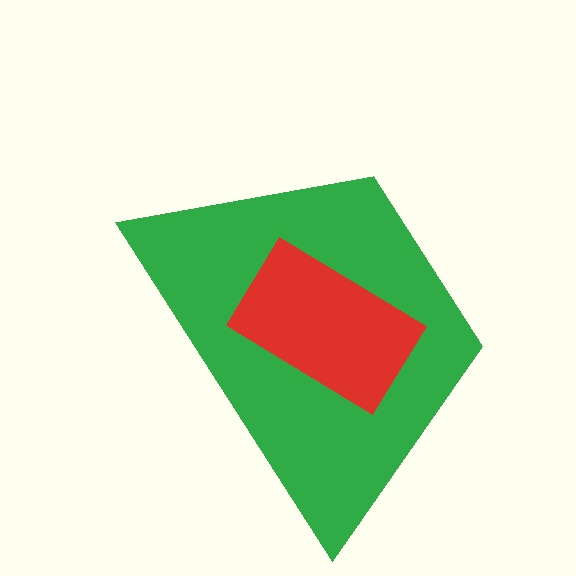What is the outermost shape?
The green trapezoid.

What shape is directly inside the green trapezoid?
The red rectangle.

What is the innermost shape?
The red rectangle.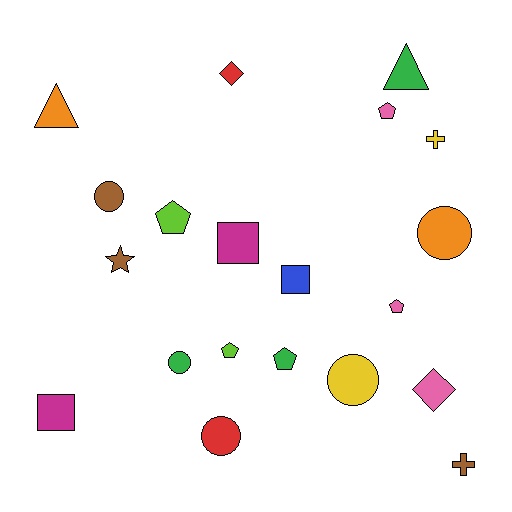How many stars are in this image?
There is 1 star.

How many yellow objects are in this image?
There are 2 yellow objects.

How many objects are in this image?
There are 20 objects.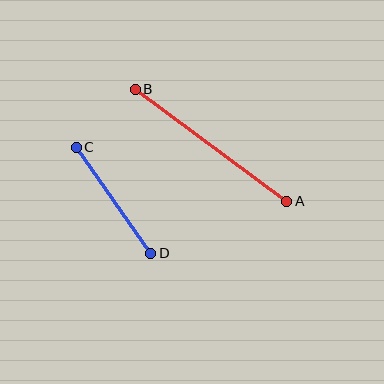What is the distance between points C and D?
The distance is approximately 129 pixels.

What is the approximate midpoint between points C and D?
The midpoint is at approximately (113, 200) pixels.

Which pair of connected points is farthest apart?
Points A and B are farthest apart.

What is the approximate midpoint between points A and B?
The midpoint is at approximately (211, 145) pixels.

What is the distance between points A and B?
The distance is approximately 188 pixels.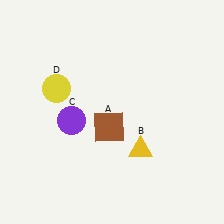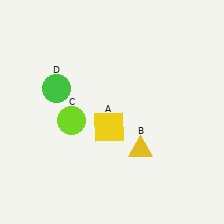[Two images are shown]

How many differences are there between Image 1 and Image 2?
There are 3 differences between the two images.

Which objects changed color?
A changed from brown to yellow. C changed from purple to lime. D changed from yellow to green.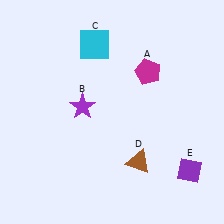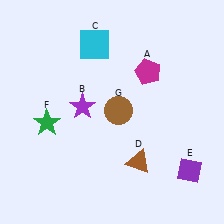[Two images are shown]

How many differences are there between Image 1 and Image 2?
There are 2 differences between the two images.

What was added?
A green star (F), a brown circle (G) were added in Image 2.